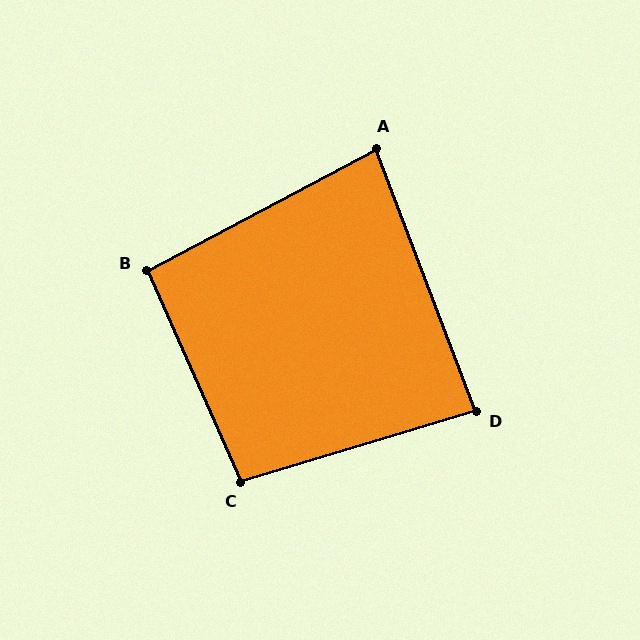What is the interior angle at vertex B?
Approximately 94 degrees (approximately right).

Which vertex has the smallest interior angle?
A, at approximately 83 degrees.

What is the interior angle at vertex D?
Approximately 86 degrees (approximately right).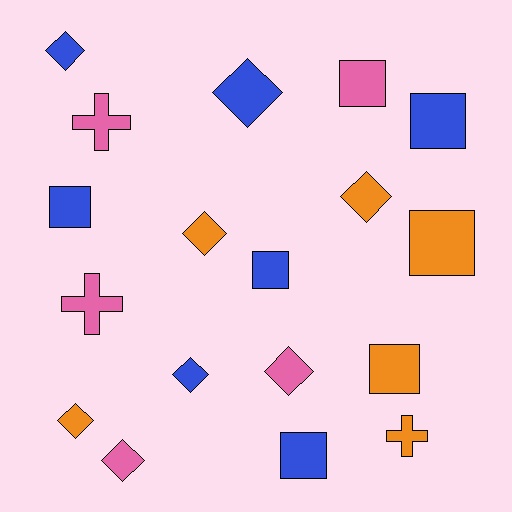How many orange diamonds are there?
There are 3 orange diamonds.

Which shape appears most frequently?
Diamond, with 8 objects.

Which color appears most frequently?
Blue, with 7 objects.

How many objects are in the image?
There are 18 objects.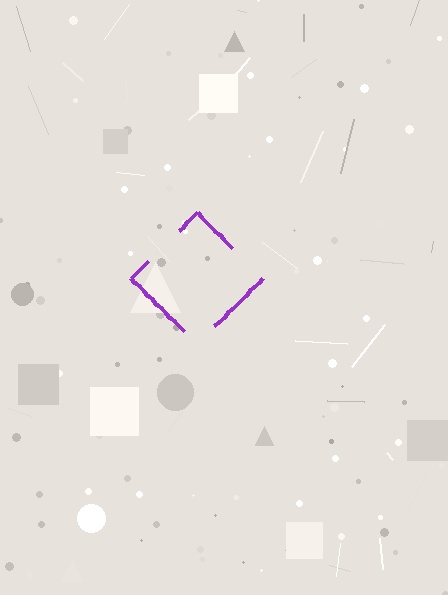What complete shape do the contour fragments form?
The contour fragments form a diamond.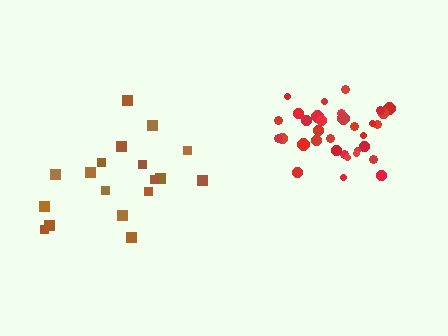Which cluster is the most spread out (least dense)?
Brown.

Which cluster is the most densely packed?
Red.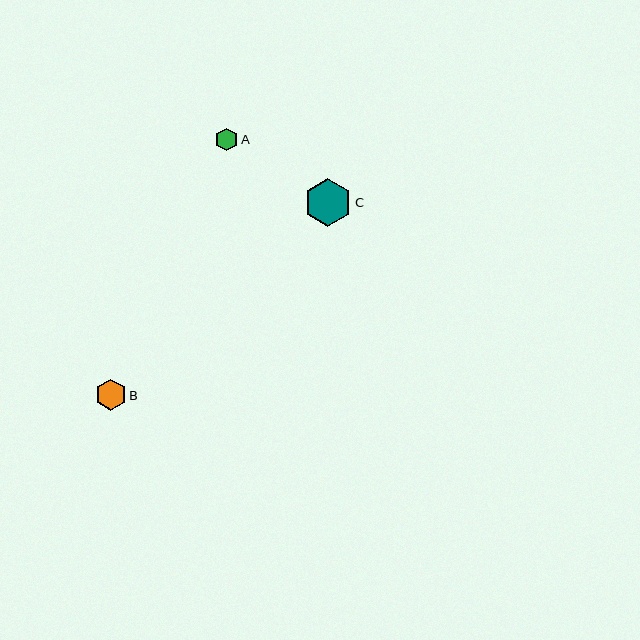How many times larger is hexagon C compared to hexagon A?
Hexagon C is approximately 2.1 times the size of hexagon A.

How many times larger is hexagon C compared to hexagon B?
Hexagon C is approximately 1.5 times the size of hexagon B.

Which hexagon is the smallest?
Hexagon A is the smallest with a size of approximately 23 pixels.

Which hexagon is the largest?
Hexagon C is the largest with a size of approximately 48 pixels.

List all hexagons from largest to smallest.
From largest to smallest: C, B, A.